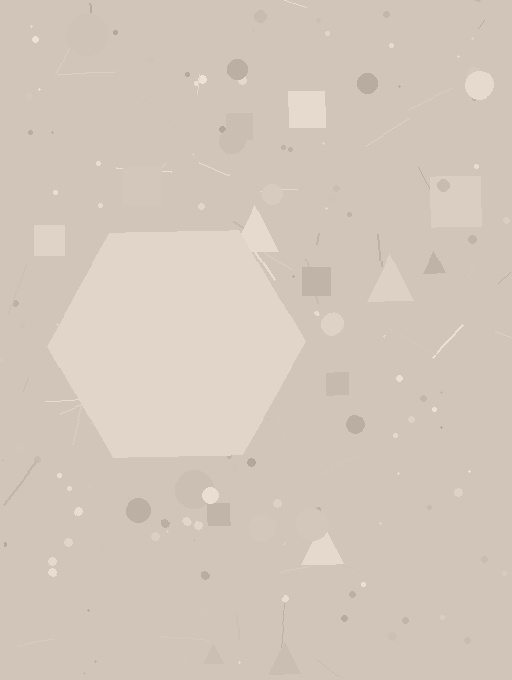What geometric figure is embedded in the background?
A hexagon is embedded in the background.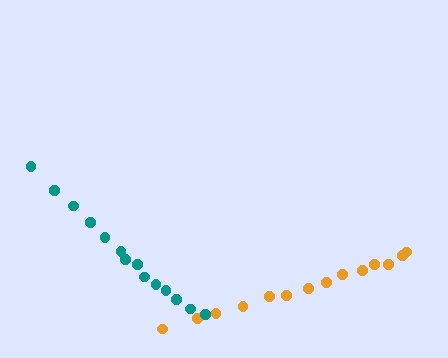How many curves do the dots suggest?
There are 2 distinct paths.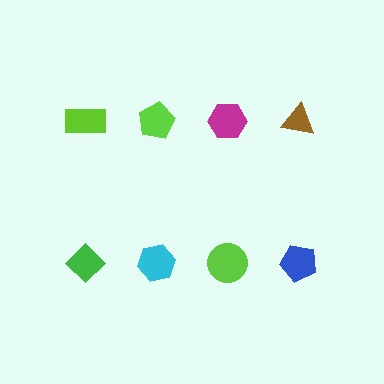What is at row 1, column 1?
A lime rectangle.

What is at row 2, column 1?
A green diamond.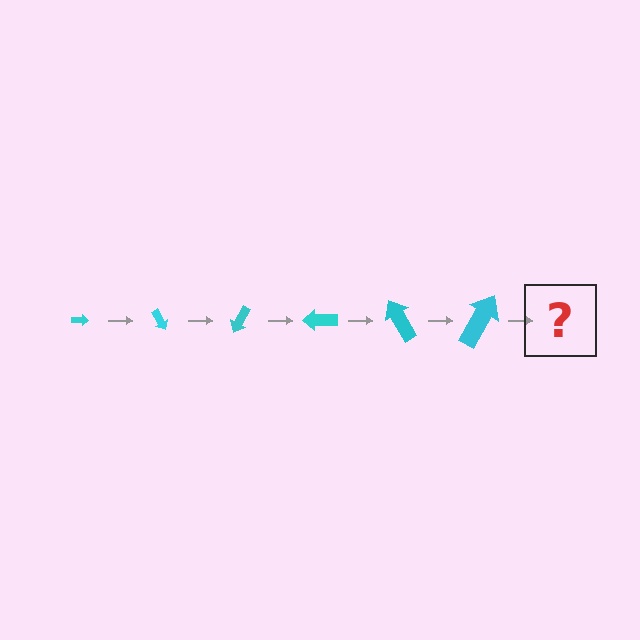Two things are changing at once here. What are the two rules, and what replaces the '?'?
The two rules are that the arrow grows larger each step and it rotates 60 degrees each step. The '?' should be an arrow, larger than the previous one and rotated 360 degrees from the start.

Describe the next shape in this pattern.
It should be an arrow, larger than the previous one and rotated 360 degrees from the start.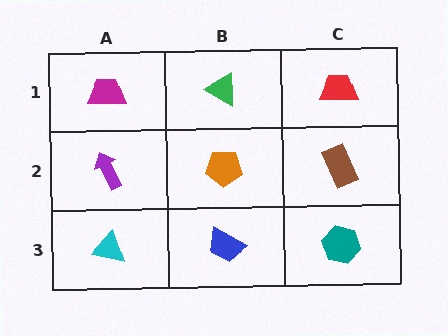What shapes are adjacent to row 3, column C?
A brown rectangle (row 2, column C), a blue trapezoid (row 3, column B).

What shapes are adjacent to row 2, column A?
A magenta trapezoid (row 1, column A), a cyan triangle (row 3, column A), an orange pentagon (row 2, column B).